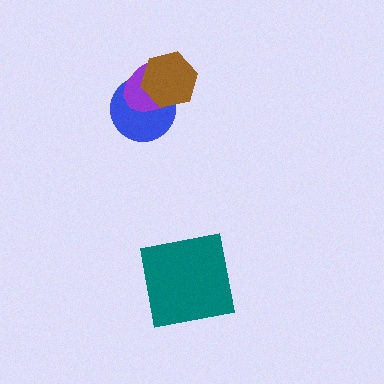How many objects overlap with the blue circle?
2 objects overlap with the blue circle.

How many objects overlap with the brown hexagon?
2 objects overlap with the brown hexagon.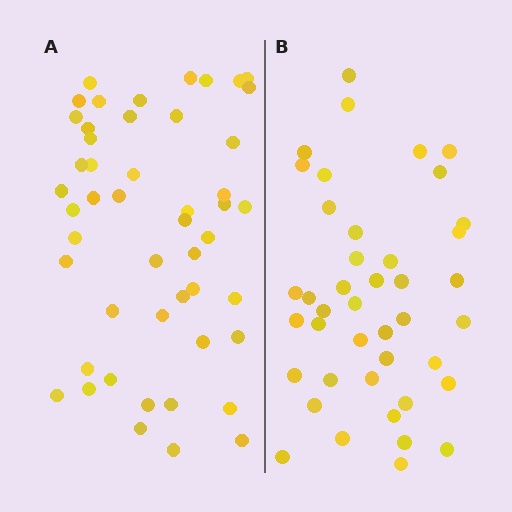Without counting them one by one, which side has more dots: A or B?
Region A (the left region) has more dots.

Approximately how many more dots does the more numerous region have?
Region A has roughly 8 or so more dots than region B.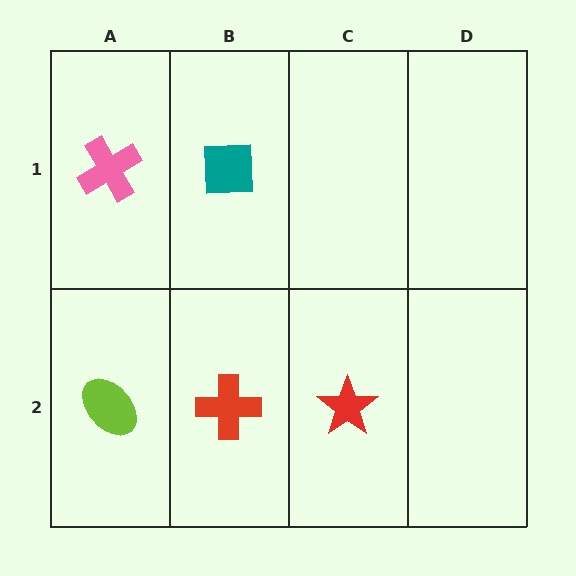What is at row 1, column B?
A teal square.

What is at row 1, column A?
A pink cross.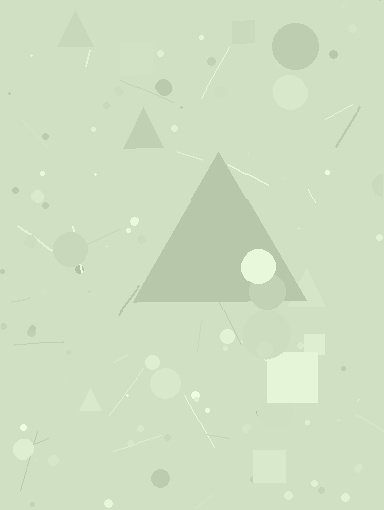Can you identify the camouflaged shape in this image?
The camouflaged shape is a triangle.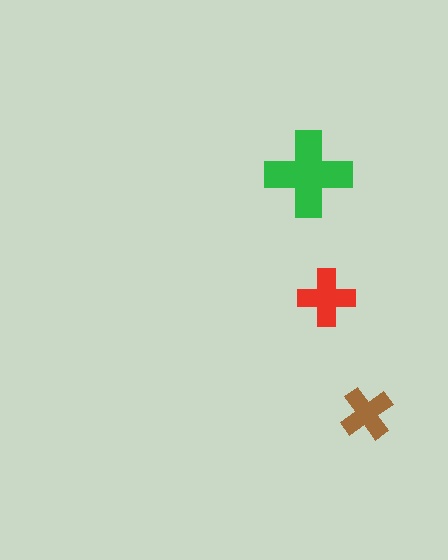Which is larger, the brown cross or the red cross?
The red one.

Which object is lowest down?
The brown cross is bottommost.